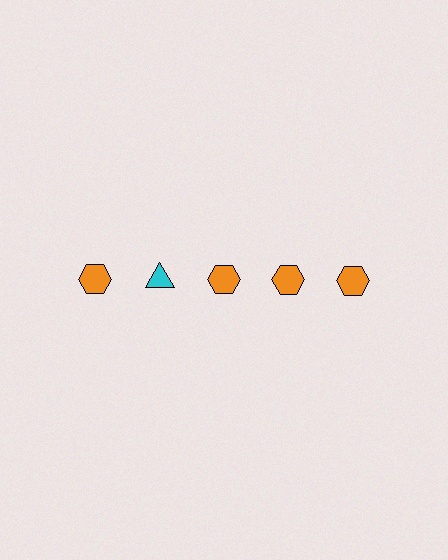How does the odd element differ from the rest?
It differs in both color (cyan instead of orange) and shape (triangle instead of hexagon).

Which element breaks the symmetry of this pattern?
The cyan triangle in the top row, second from left column breaks the symmetry. All other shapes are orange hexagons.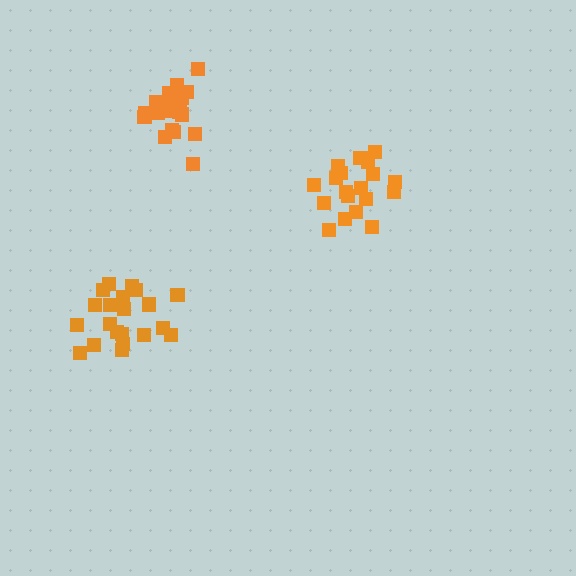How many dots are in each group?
Group 1: 21 dots, Group 2: 20 dots, Group 3: 20 dots (61 total).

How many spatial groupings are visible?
There are 3 spatial groupings.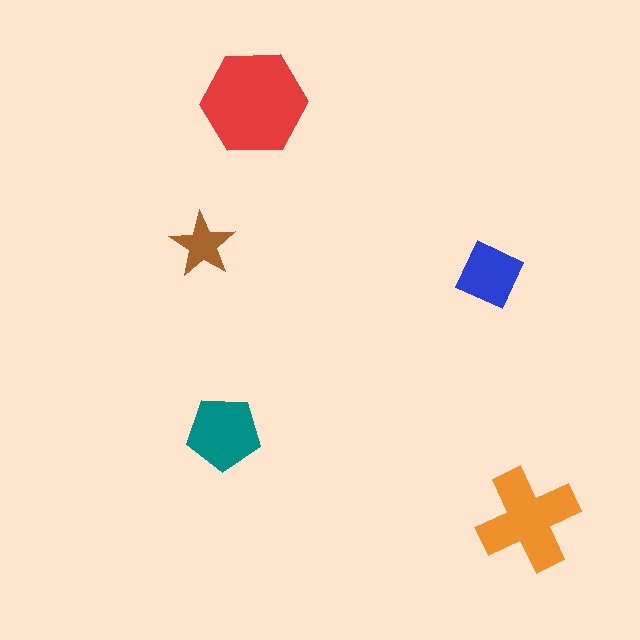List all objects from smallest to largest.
The brown star, the blue diamond, the teal pentagon, the orange cross, the red hexagon.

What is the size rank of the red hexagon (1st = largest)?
1st.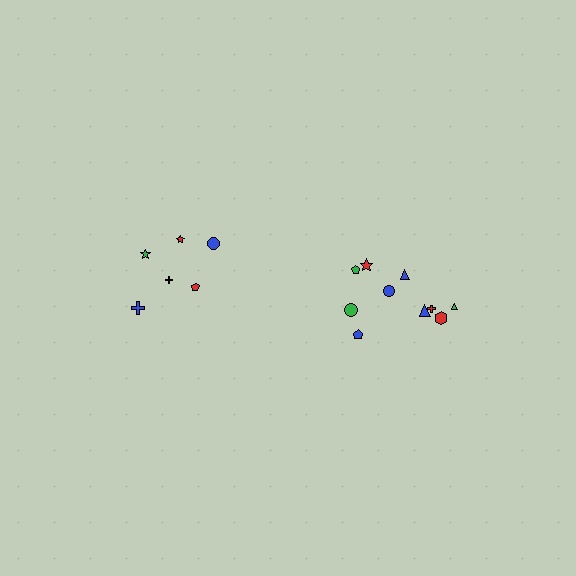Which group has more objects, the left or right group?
The right group.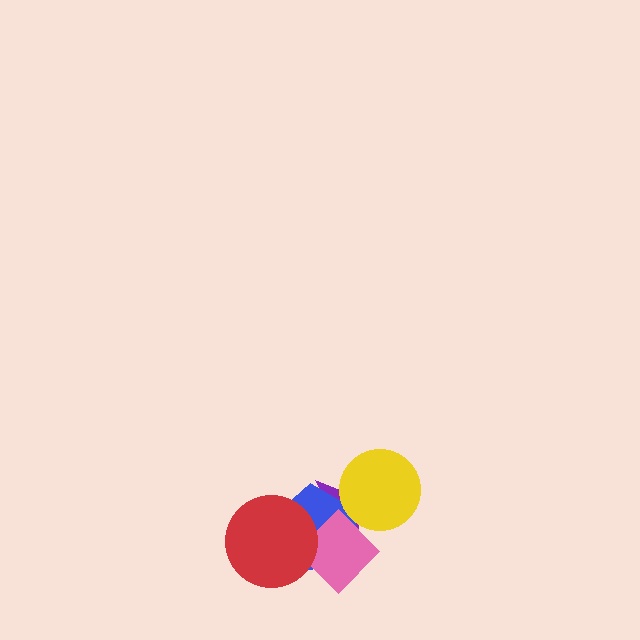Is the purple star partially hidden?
Yes, it is partially covered by another shape.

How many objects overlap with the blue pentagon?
4 objects overlap with the blue pentagon.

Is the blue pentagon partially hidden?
Yes, it is partially covered by another shape.